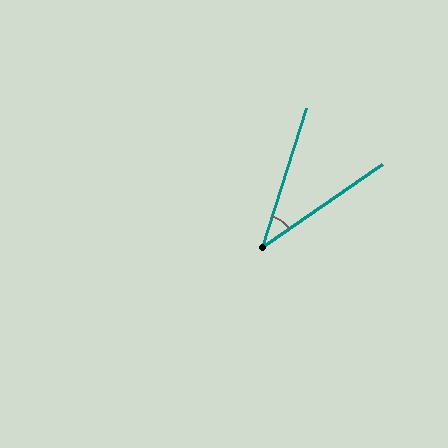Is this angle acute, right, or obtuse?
It is acute.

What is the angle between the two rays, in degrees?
Approximately 38 degrees.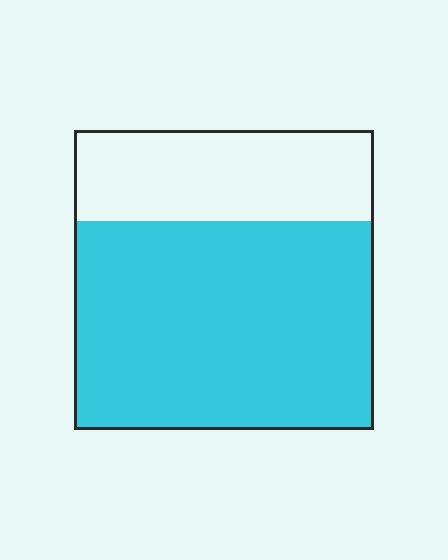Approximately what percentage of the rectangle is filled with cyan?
Approximately 70%.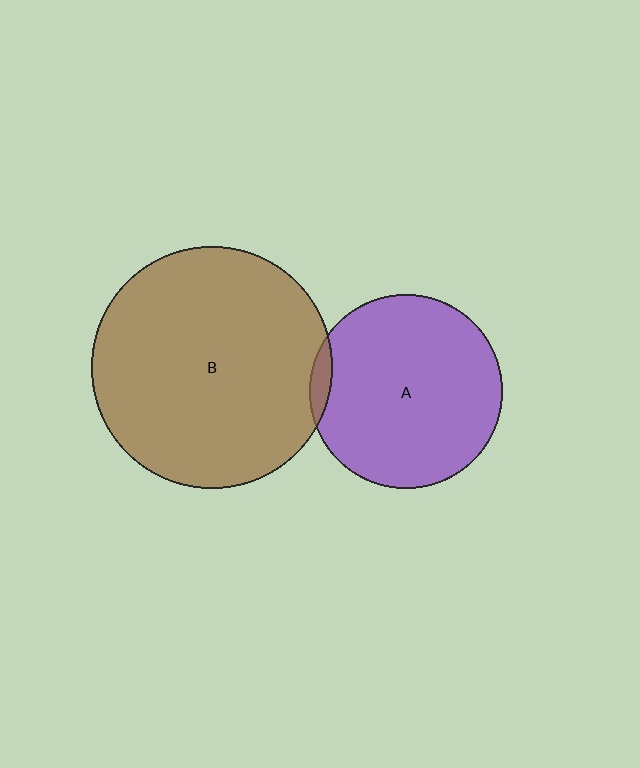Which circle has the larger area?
Circle B (brown).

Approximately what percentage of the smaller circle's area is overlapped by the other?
Approximately 5%.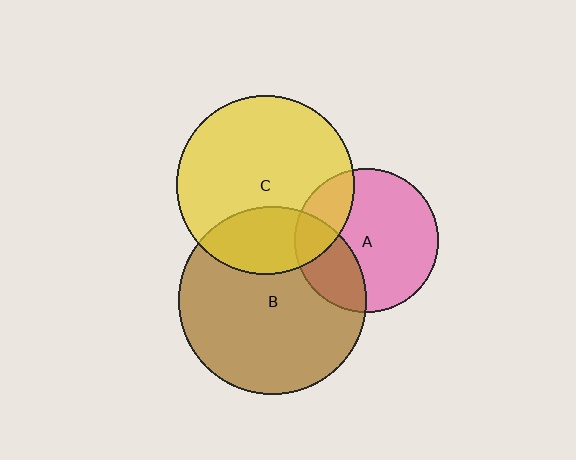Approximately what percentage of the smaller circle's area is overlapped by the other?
Approximately 25%.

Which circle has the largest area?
Circle B (brown).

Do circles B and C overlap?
Yes.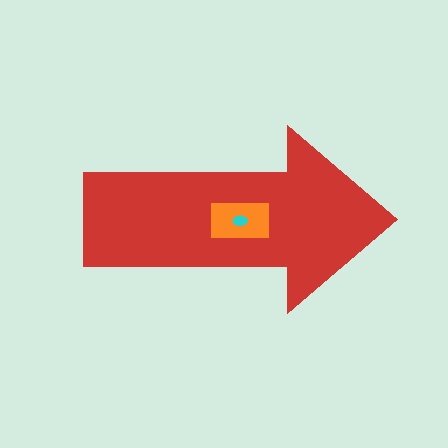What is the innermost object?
The cyan ellipse.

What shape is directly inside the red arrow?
The orange rectangle.